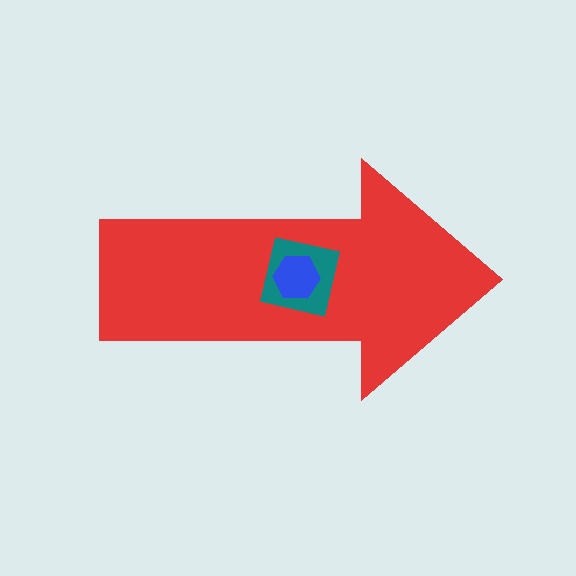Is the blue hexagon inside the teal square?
Yes.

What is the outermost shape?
The red arrow.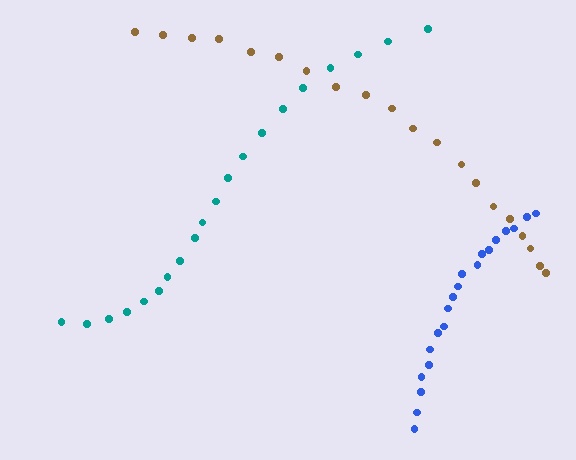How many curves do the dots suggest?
There are 3 distinct paths.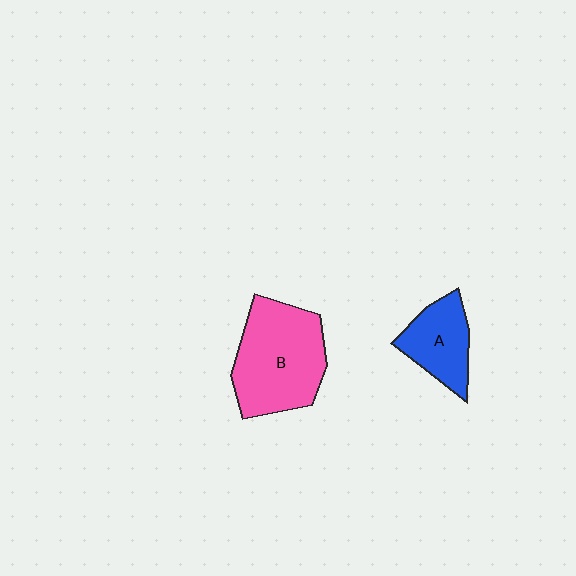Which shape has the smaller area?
Shape A (blue).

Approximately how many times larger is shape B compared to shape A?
Approximately 1.9 times.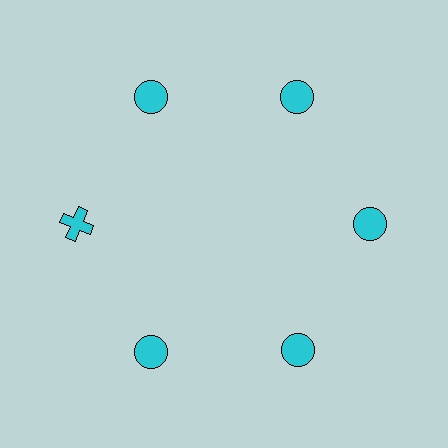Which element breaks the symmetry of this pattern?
The cyan cross at roughly the 9 o'clock position breaks the symmetry. All other shapes are cyan circles.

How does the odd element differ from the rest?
It has a different shape: cross instead of circle.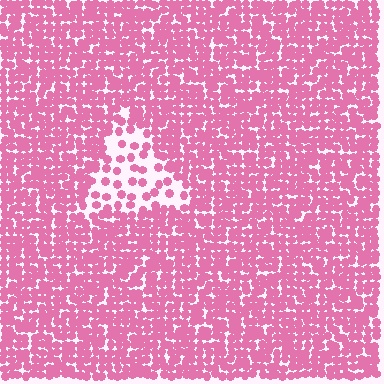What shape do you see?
I see a triangle.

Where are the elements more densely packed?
The elements are more densely packed outside the triangle boundary.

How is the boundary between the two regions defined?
The boundary is defined by a change in element density (approximately 2.8x ratio). All elements are the same color, size, and shape.